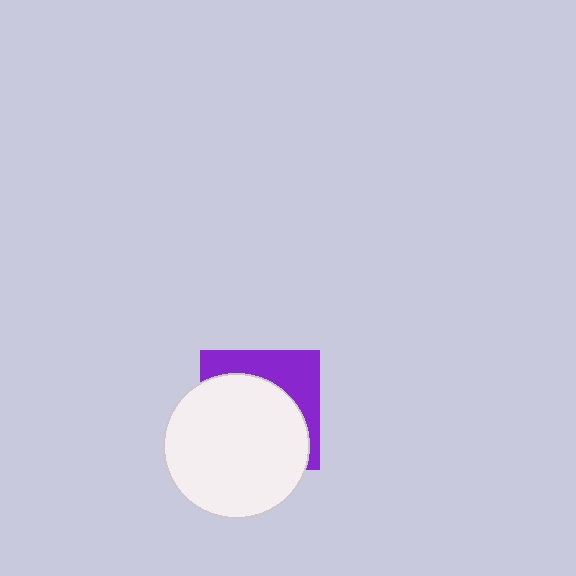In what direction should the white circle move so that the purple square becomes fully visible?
The white circle should move toward the lower-left. That is the shortest direction to clear the overlap and leave the purple square fully visible.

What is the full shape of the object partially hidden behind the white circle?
The partially hidden object is a purple square.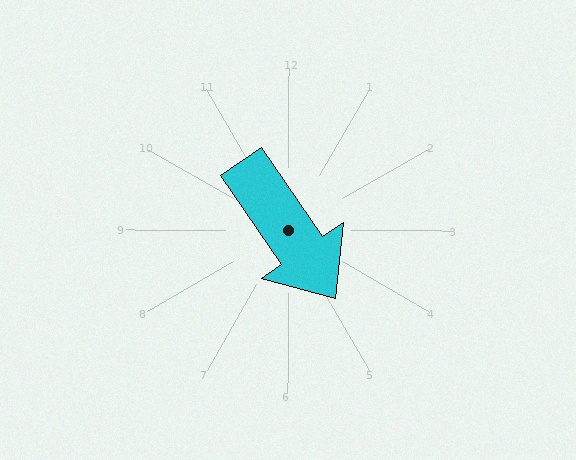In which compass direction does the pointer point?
Southeast.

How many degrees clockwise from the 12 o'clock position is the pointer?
Approximately 145 degrees.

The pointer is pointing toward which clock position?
Roughly 5 o'clock.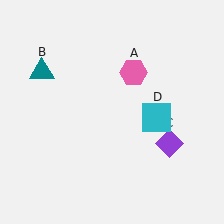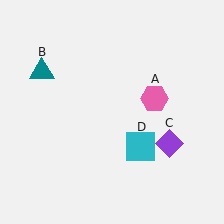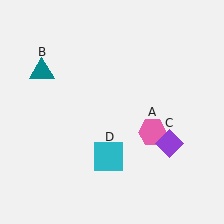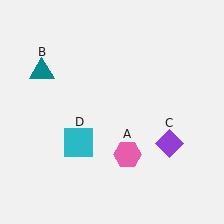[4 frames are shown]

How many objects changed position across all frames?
2 objects changed position: pink hexagon (object A), cyan square (object D).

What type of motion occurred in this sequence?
The pink hexagon (object A), cyan square (object D) rotated clockwise around the center of the scene.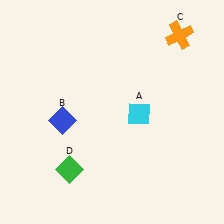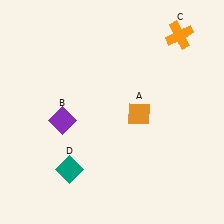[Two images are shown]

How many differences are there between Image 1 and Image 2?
There are 3 differences between the two images.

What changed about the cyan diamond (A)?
In Image 1, A is cyan. In Image 2, it changed to orange.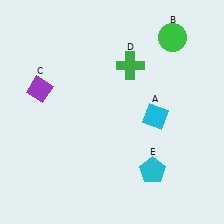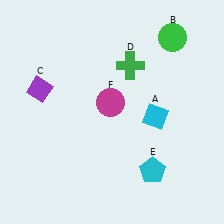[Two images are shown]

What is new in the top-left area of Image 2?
A magenta circle (F) was added in the top-left area of Image 2.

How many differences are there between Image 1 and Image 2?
There is 1 difference between the two images.